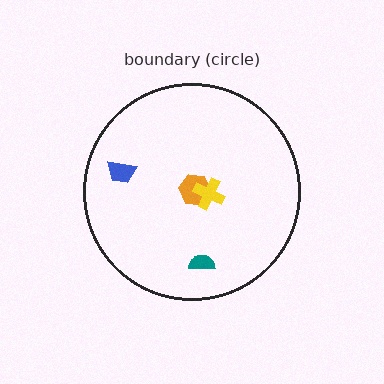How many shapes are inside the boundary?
4 inside, 0 outside.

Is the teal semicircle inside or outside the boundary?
Inside.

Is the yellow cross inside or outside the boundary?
Inside.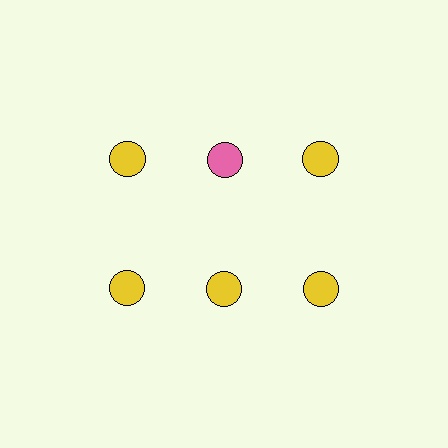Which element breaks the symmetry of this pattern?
The pink circle in the top row, second from left column breaks the symmetry. All other shapes are yellow circles.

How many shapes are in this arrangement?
There are 6 shapes arranged in a grid pattern.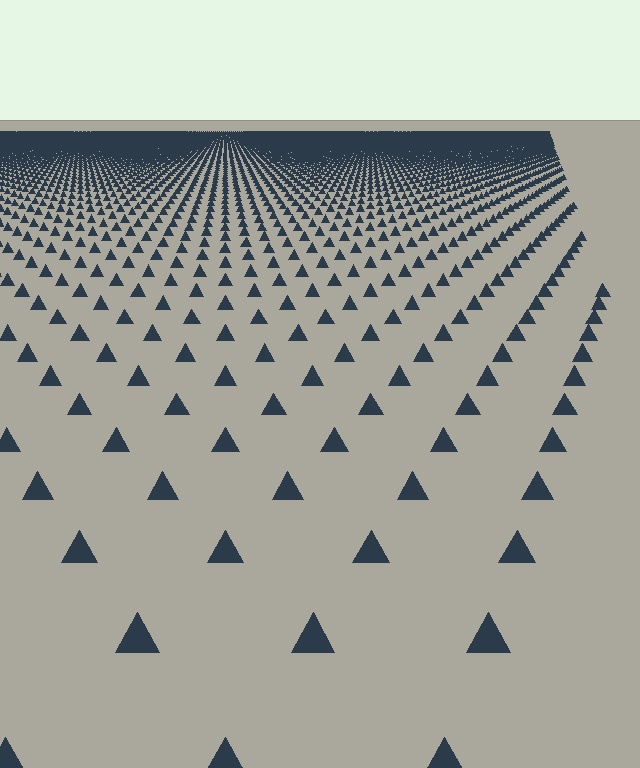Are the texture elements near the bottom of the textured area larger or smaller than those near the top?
Larger. Near the bottom, elements are closer to the viewer and appear at a bigger on-screen size.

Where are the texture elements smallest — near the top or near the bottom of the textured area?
Near the top.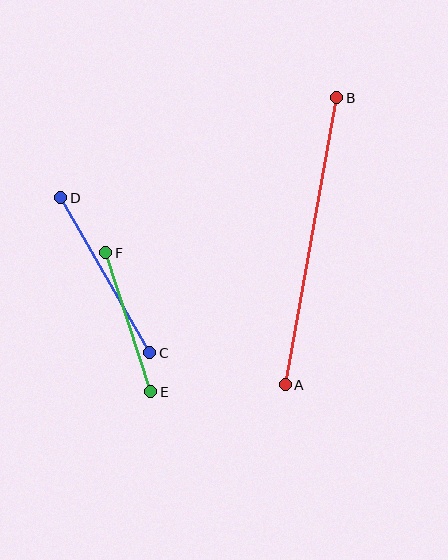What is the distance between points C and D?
The distance is approximately 179 pixels.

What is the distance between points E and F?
The distance is approximately 146 pixels.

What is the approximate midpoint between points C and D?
The midpoint is at approximately (105, 275) pixels.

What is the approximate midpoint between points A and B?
The midpoint is at approximately (311, 241) pixels.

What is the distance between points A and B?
The distance is approximately 292 pixels.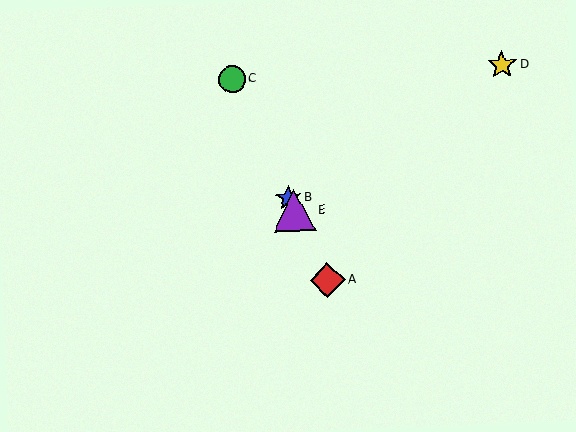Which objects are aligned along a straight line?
Objects A, B, C, E are aligned along a straight line.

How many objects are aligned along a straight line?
4 objects (A, B, C, E) are aligned along a straight line.